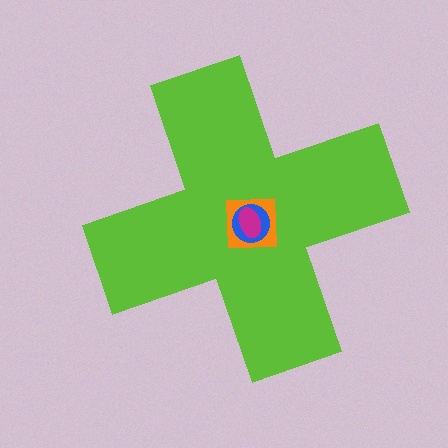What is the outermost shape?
The lime cross.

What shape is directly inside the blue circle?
The magenta ellipse.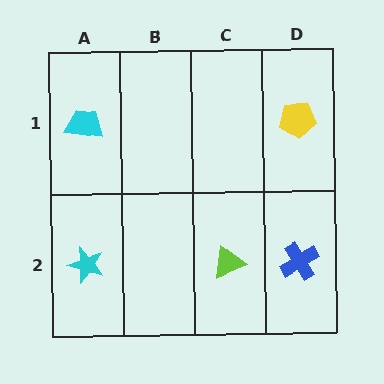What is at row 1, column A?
A cyan trapezoid.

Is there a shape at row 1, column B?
No, that cell is empty.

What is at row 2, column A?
A cyan star.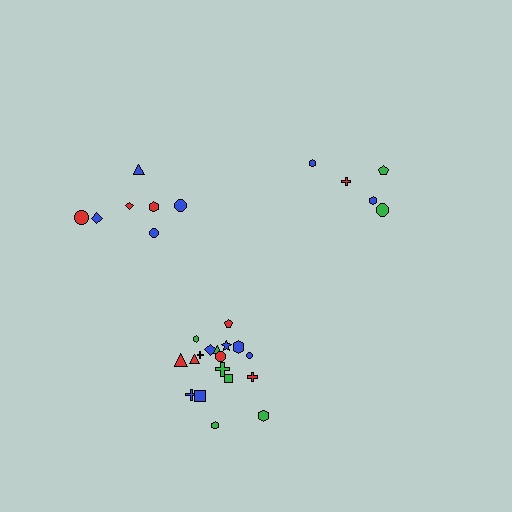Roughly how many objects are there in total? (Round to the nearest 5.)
Roughly 30 objects in total.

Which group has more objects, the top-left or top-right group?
The top-left group.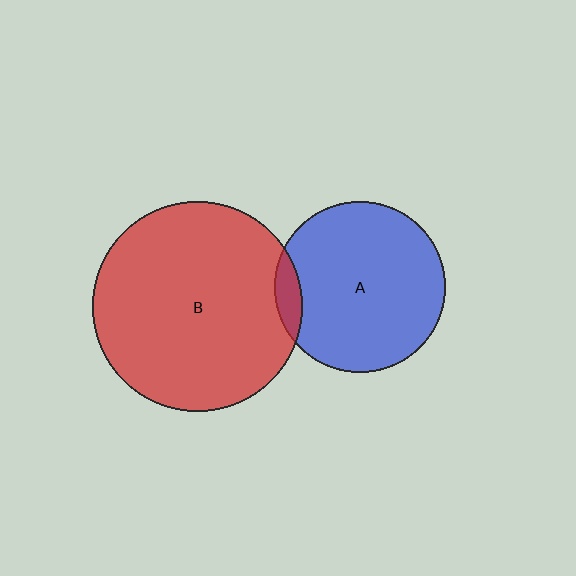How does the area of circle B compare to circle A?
Approximately 1.5 times.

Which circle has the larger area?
Circle B (red).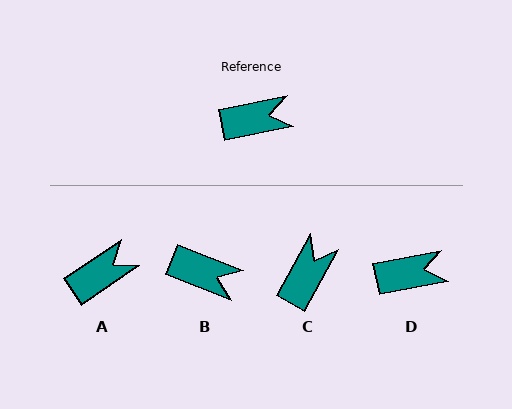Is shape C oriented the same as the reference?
No, it is off by about 49 degrees.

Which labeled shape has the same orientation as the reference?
D.